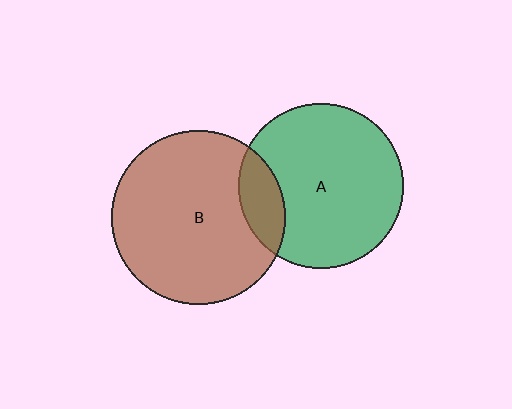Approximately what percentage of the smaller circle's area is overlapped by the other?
Approximately 15%.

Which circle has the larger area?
Circle B (brown).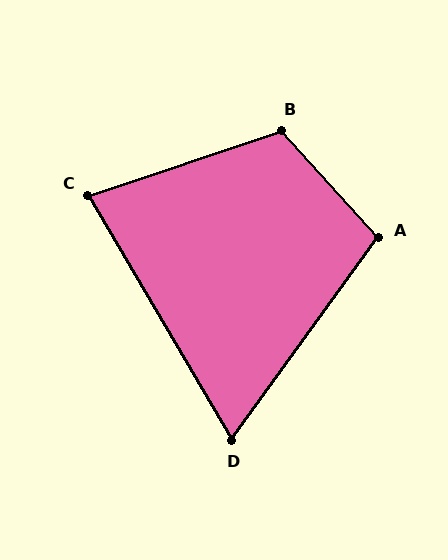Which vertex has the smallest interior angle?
D, at approximately 66 degrees.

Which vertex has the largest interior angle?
B, at approximately 114 degrees.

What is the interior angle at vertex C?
Approximately 78 degrees (acute).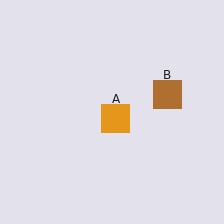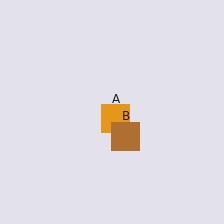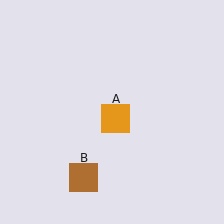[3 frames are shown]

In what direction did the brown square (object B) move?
The brown square (object B) moved down and to the left.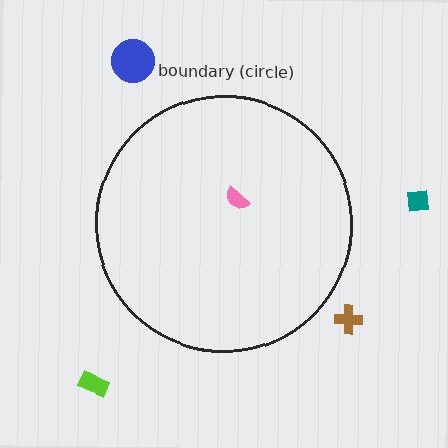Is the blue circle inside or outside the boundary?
Outside.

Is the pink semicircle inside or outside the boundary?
Inside.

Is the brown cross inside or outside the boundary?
Outside.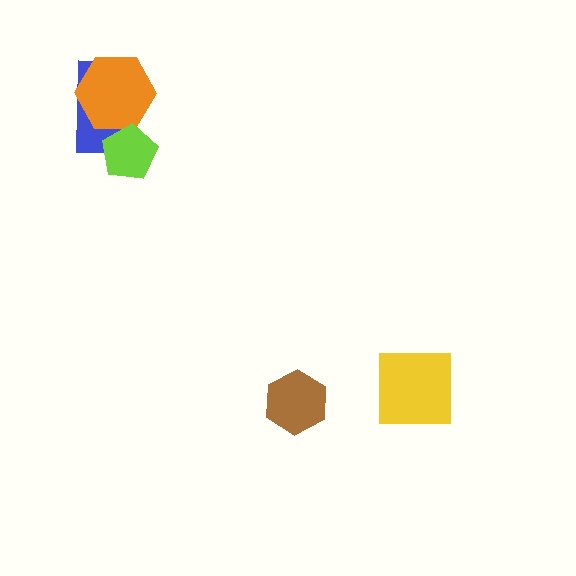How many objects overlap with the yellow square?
0 objects overlap with the yellow square.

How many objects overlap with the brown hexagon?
0 objects overlap with the brown hexagon.